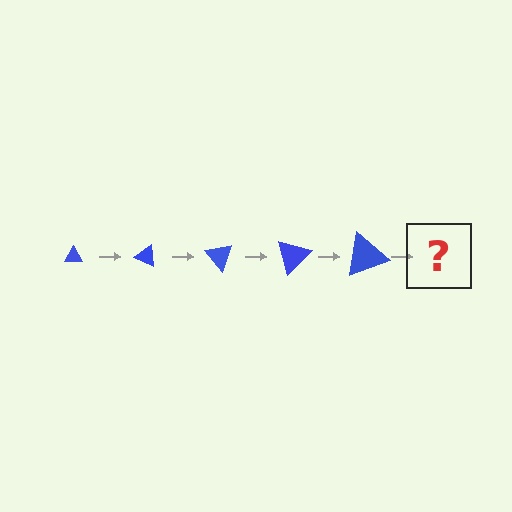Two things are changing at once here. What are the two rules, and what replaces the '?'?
The two rules are that the triangle grows larger each step and it rotates 25 degrees each step. The '?' should be a triangle, larger than the previous one and rotated 125 degrees from the start.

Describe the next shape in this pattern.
It should be a triangle, larger than the previous one and rotated 125 degrees from the start.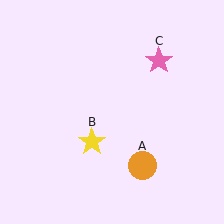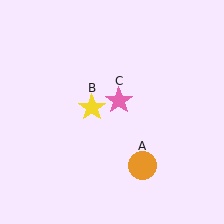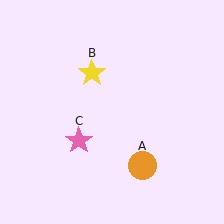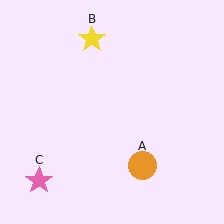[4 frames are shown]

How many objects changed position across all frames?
2 objects changed position: yellow star (object B), pink star (object C).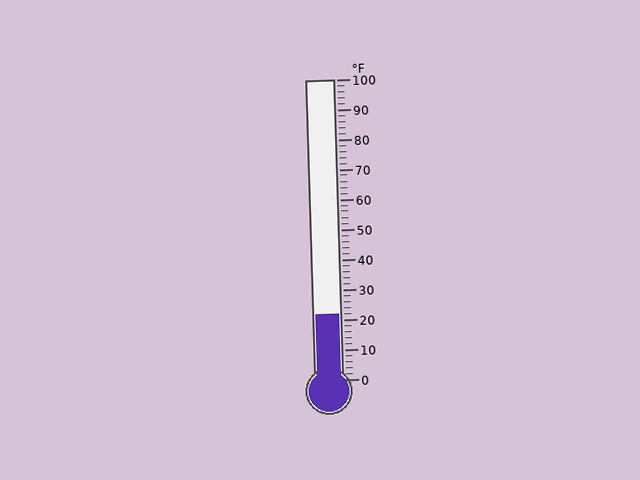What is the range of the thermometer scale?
The thermometer scale ranges from 0°F to 100°F.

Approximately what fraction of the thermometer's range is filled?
The thermometer is filled to approximately 20% of its range.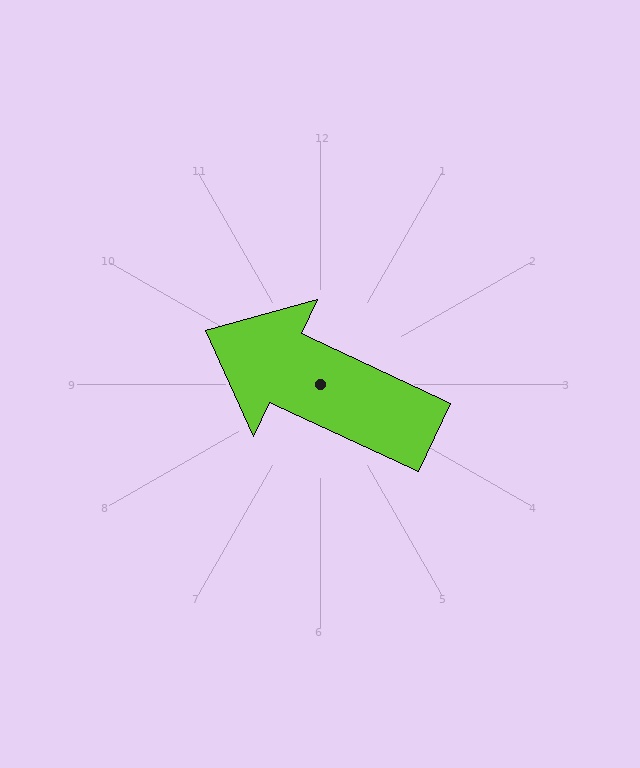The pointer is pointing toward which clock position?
Roughly 10 o'clock.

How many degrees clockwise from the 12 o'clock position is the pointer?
Approximately 295 degrees.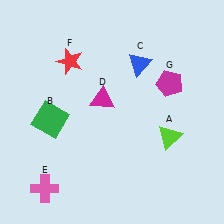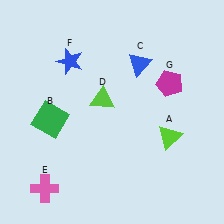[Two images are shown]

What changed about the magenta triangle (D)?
In Image 1, D is magenta. In Image 2, it changed to lime.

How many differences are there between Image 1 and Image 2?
There are 2 differences between the two images.